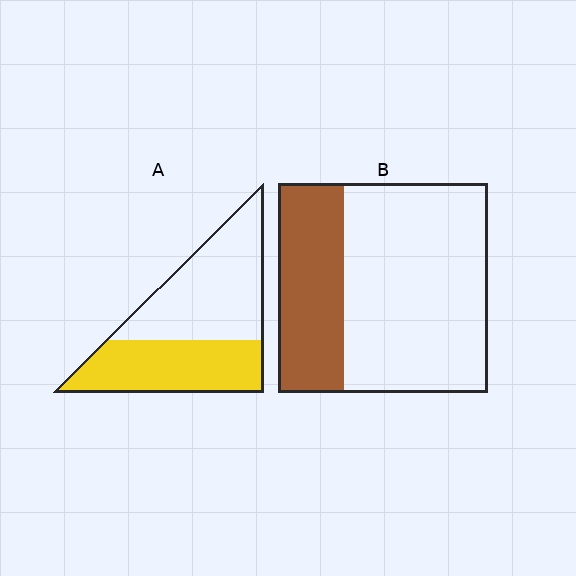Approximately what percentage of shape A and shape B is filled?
A is approximately 45% and B is approximately 30%.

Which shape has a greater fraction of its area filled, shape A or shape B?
Shape A.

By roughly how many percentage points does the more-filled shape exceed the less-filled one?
By roughly 15 percentage points (A over B).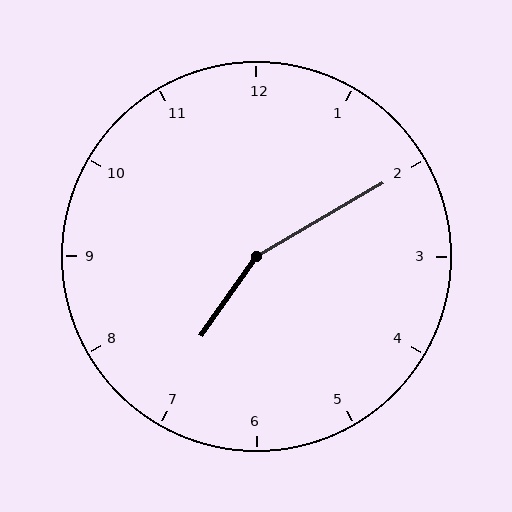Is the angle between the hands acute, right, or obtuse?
It is obtuse.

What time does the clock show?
7:10.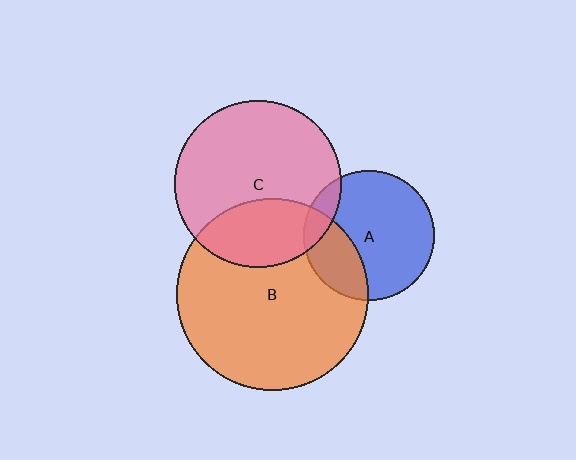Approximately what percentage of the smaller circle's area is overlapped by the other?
Approximately 30%.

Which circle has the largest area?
Circle B (orange).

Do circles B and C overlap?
Yes.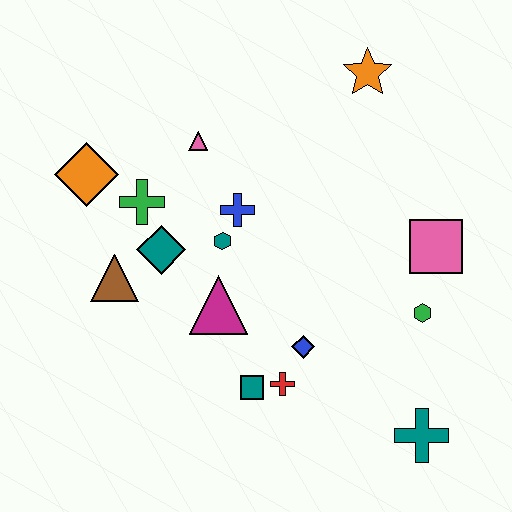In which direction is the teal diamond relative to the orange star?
The teal diamond is to the left of the orange star.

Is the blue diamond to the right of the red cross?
Yes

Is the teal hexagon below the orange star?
Yes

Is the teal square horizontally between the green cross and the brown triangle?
No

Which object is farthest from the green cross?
The teal cross is farthest from the green cross.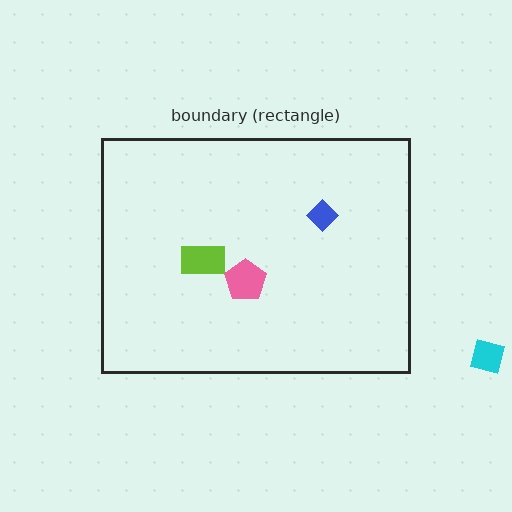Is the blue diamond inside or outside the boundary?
Inside.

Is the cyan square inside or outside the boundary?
Outside.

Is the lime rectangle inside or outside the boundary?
Inside.